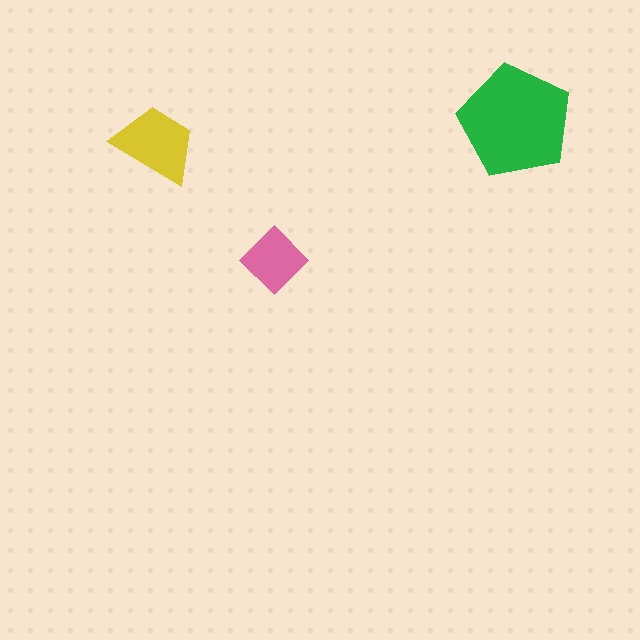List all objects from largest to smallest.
The green pentagon, the yellow trapezoid, the pink diamond.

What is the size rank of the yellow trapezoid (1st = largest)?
2nd.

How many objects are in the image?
There are 3 objects in the image.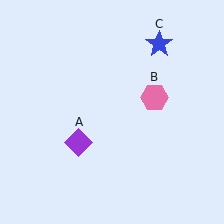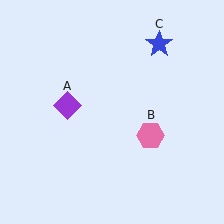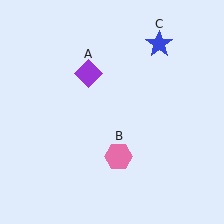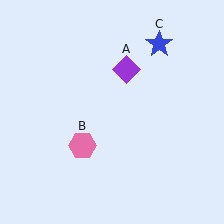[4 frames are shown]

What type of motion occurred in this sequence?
The purple diamond (object A), pink hexagon (object B) rotated clockwise around the center of the scene.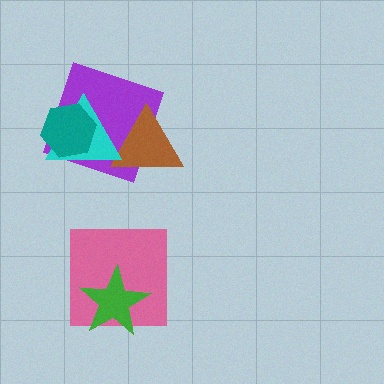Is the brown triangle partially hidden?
Yes, it is partially covered by another shape.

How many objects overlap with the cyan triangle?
3 objects overlap with the cyan triangle.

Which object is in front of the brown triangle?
The cyan triangle is in front of the brown triangle.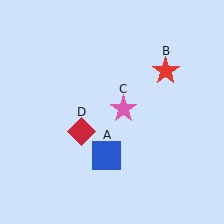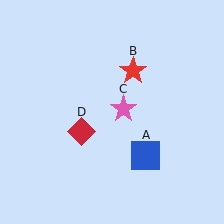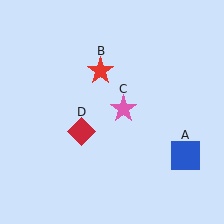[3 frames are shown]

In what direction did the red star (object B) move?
The red star (object B) moved left.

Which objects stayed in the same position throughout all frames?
Pink star (object C) and red diamond (object D) remained stationary.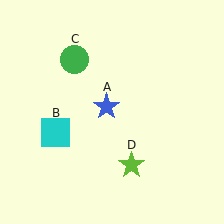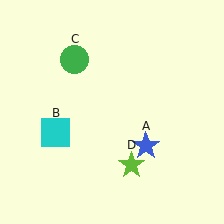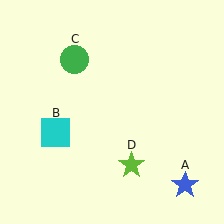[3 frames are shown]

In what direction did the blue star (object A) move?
The blue star (object A) moved down and to the right.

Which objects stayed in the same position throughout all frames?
Cyan square (object B) and green circle (object C) and lime star (object D) remained stationary.